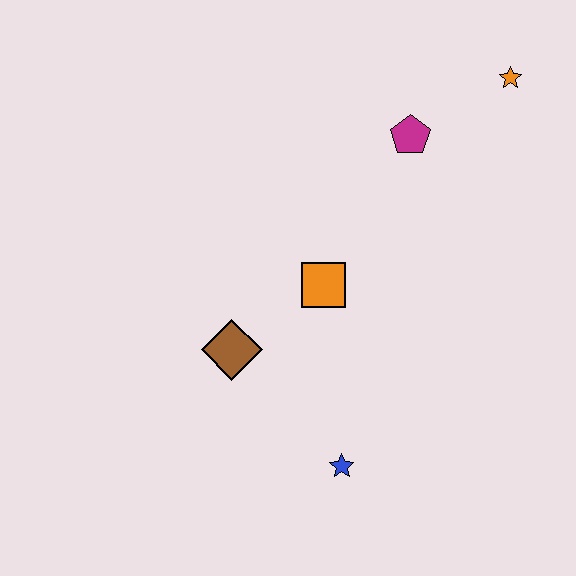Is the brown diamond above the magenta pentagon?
No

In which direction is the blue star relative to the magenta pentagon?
The blue star is below the magenta pentagon.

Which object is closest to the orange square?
The brown diamond is closest to the orange square.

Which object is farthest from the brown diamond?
The orange star is farthest from the brown diamond.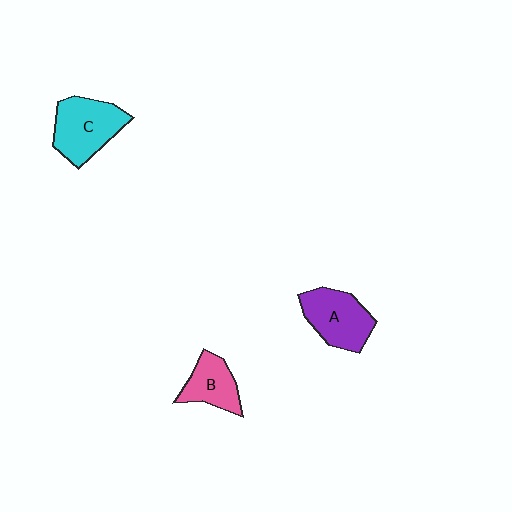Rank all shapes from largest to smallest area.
From largest to smallest: C (cyan), A (purple), B (pink).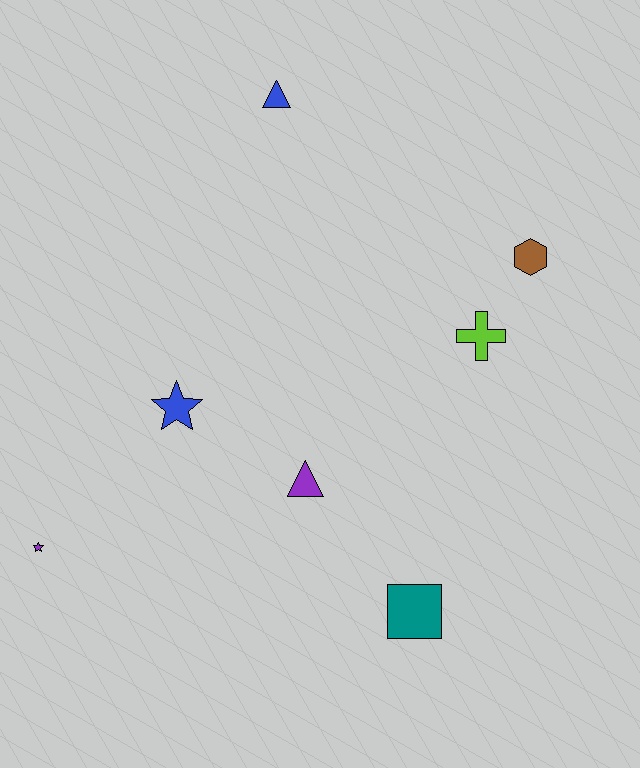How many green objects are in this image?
There are no green objects.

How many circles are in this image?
There are no circles.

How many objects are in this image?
There are 7 objects.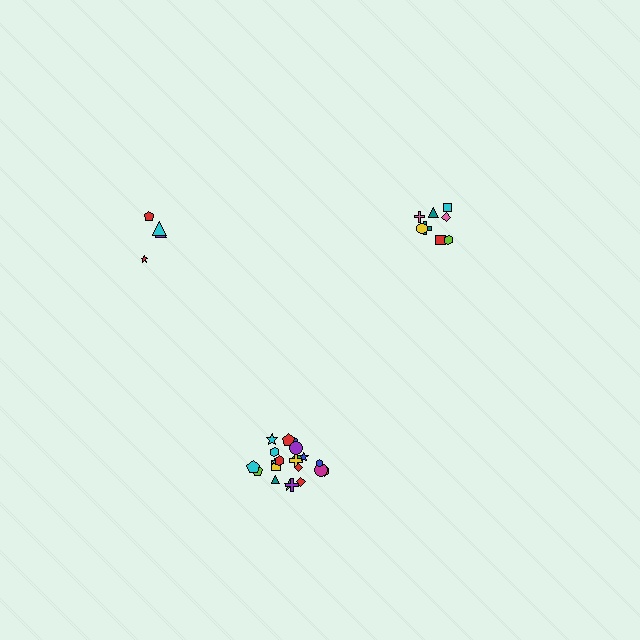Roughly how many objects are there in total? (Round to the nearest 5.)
Roughly 35 objects in total.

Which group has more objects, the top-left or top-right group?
The top-right group.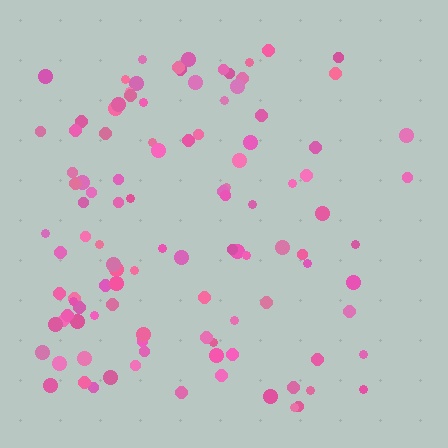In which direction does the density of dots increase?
From right to left, with the left side densest.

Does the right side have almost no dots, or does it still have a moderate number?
Still a moderate number, just noticeably fewer than the left.